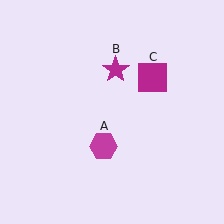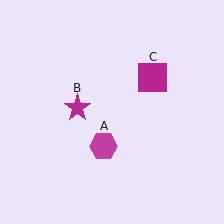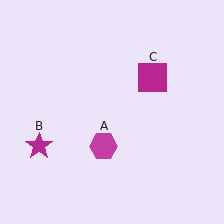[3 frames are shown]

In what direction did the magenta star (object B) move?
The magenta star (object B) moved down and to the left.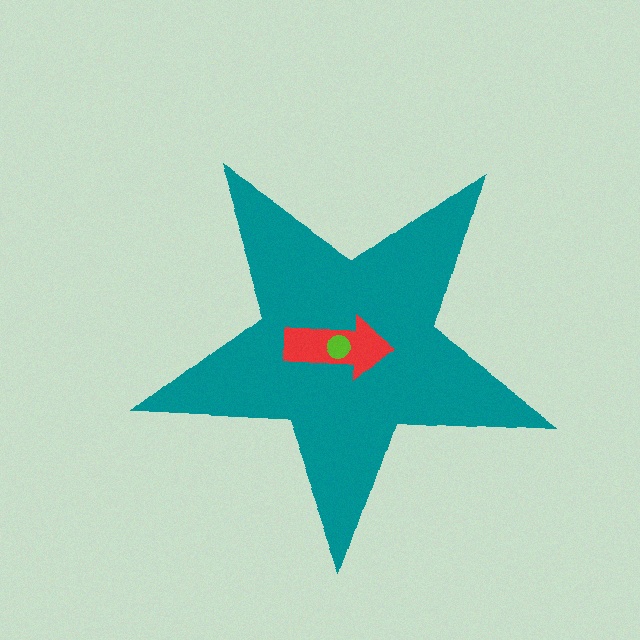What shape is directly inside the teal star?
The red arrow.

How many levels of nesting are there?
3.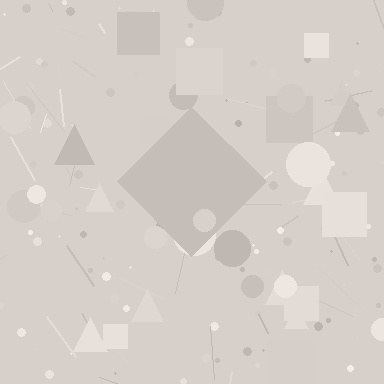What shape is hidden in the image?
A diamond is hidden in the image.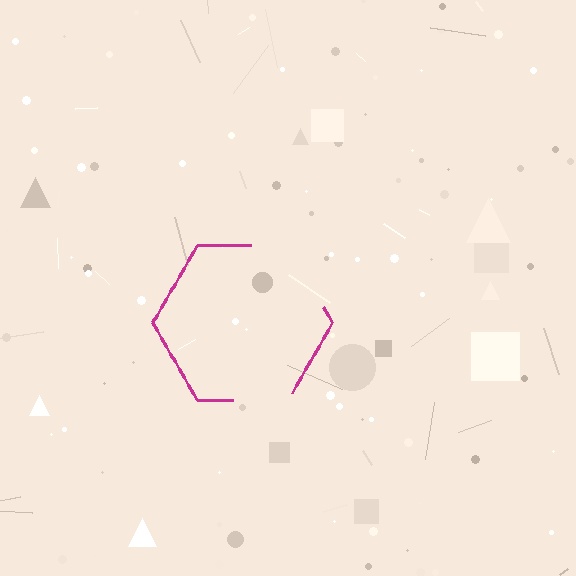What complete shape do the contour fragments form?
The contour fragments form a hexagon.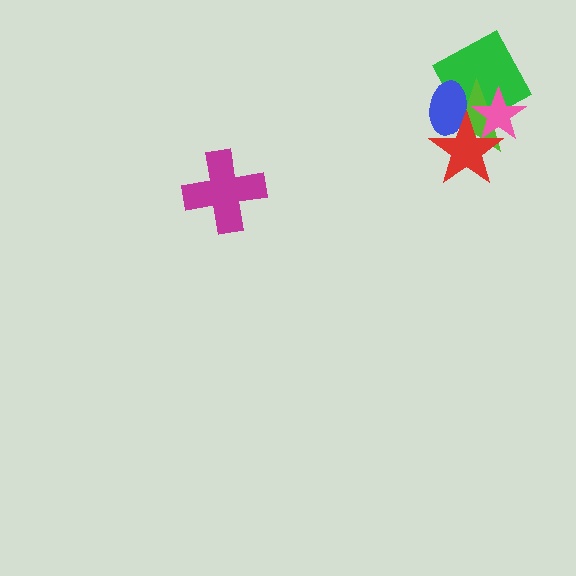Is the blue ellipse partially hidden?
Yes, it is partially covered by another shape.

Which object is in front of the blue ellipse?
The red star is in front of the blue ellipse.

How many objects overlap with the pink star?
3 objects overlap with the pink star.